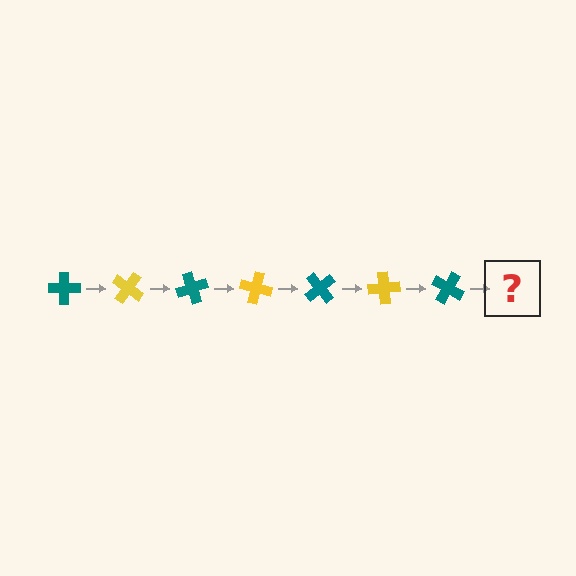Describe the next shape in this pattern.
It should be a yellow cross, rotated 245 degrees from the start.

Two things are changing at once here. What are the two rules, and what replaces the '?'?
The two rules are that it rotates 35 degrees each step and the color cycles through teal and yellow. The '?' should be a yellow cross, rotated 245 degrees from the start.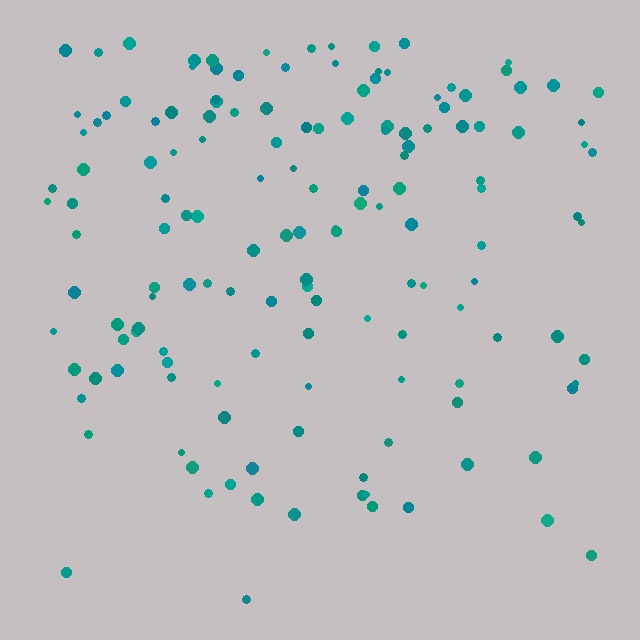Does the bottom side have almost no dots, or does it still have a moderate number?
Still a moderate number, just noticeably fewer than the top.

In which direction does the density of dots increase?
From bottom to top, with the top side densest.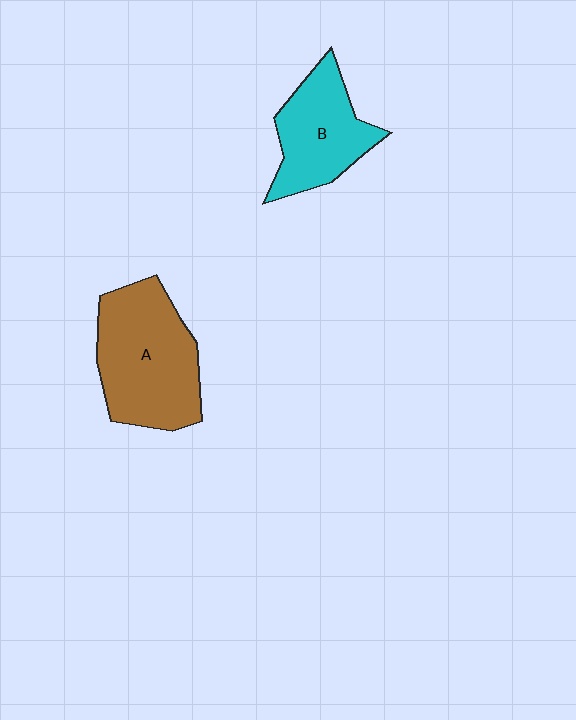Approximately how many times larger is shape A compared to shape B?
Approximately 1.4 times.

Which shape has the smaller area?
Shape B (cyan).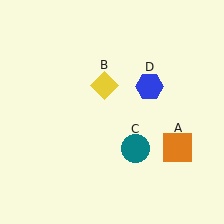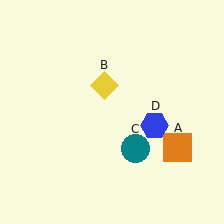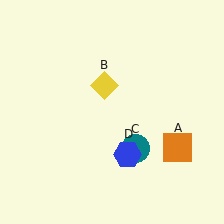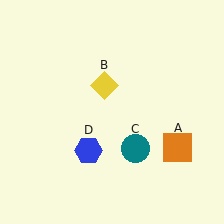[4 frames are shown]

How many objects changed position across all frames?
1 object changed position: blue hexagon (object D).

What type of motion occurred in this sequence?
The blue hexagon (object D) rotated clockwise around the center of the scene.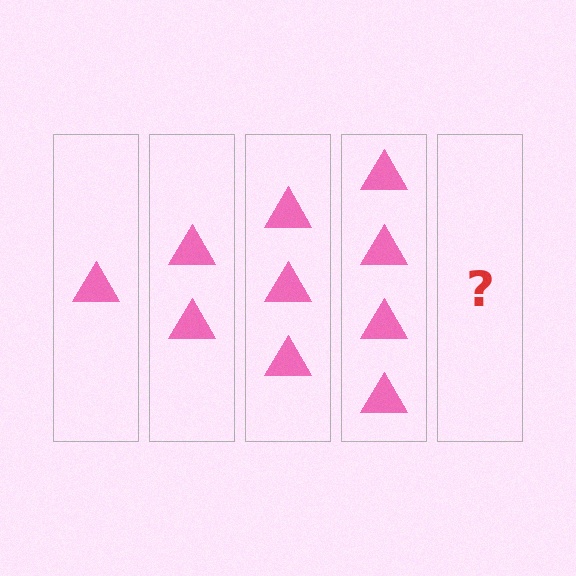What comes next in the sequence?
The next element should be 5 triangles.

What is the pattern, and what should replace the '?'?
The pattern is that each step adds one more triangle. The '?' should be 5 triangles.